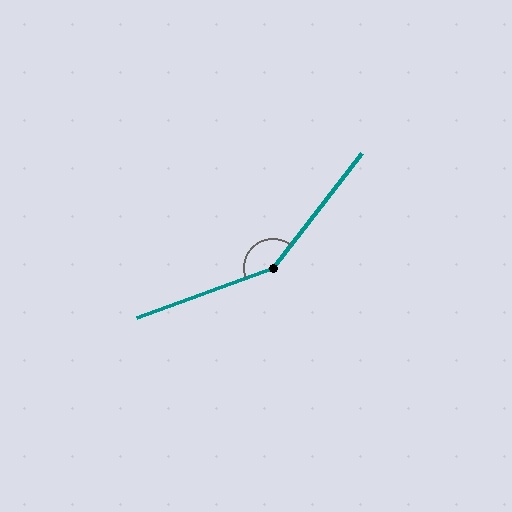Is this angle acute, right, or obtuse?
It is obtuse.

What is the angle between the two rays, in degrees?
Approximately 148 degrees.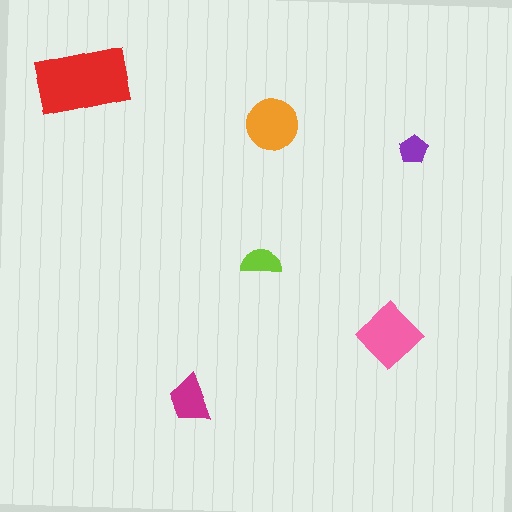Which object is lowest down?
The magenta trapezoid is bottommost.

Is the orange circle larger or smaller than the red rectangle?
Smaller.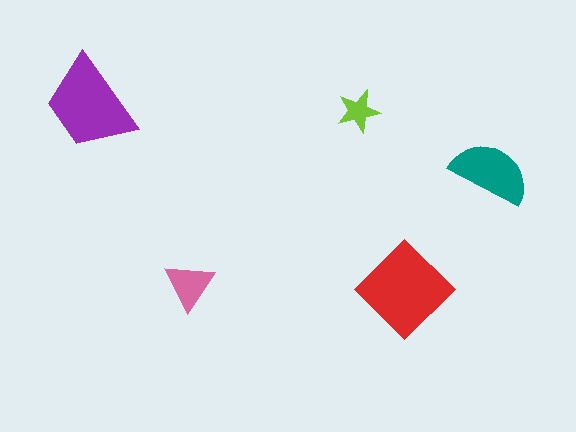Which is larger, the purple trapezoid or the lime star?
The purple trapezoid.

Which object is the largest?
The red diamond.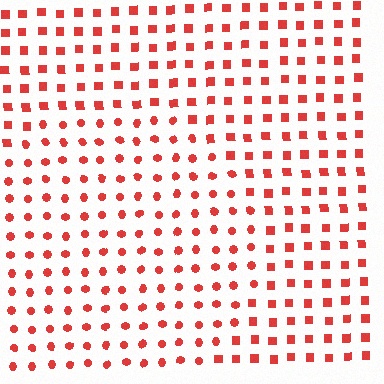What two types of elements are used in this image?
The image uses circles inside the circle region and squares outside it.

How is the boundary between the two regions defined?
The boundary is defined by a change in element shape: circles inside vs. squares outside. All elements share the same color and spacing.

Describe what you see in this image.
The image is filled with small red elements arranged in a uniform grid. A circle-shaped region contains circles, while the surrounding area contains squares. The boundary is defined purely by the change in element shape.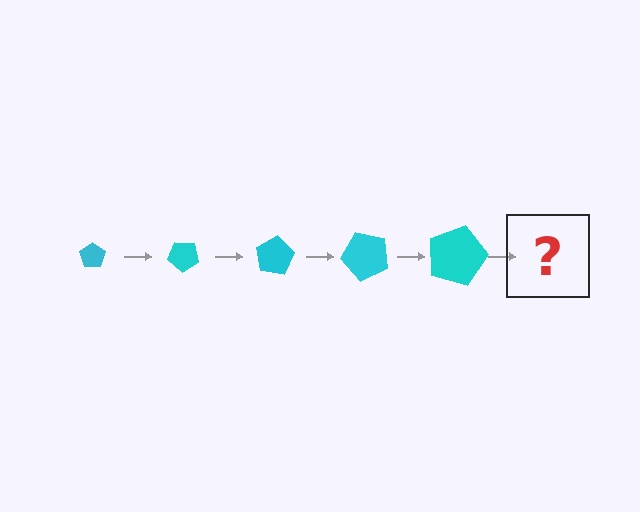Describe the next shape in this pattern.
It should be a pentagon, larger than the previous one and rotated 200 degrees from the start.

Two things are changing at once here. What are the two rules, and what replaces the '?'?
The two rules are that the pentagon grows larger each step and it rotates 40 degrees each step. The '?' should be a pentagon, larger than the previous one and rotated 200 degrees from the start.